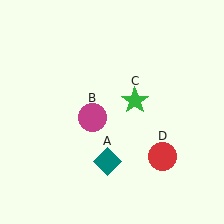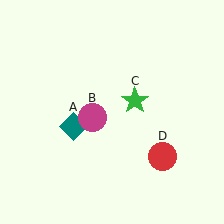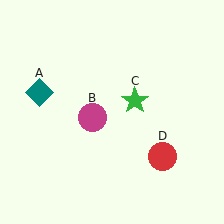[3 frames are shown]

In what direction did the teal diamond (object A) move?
The teal diamond (object A) moved up and to the left.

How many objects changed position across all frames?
1 object changed position: teal diamond (object A).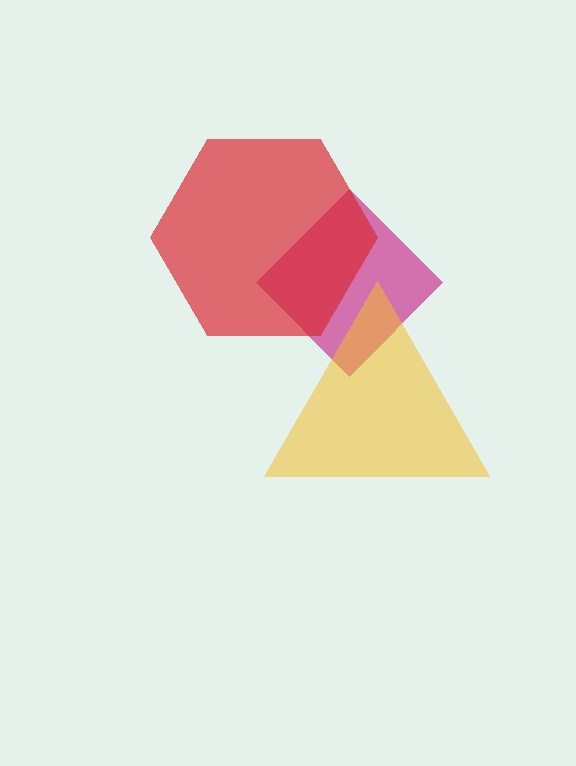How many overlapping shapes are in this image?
There are 3 overlapping shapes in the image.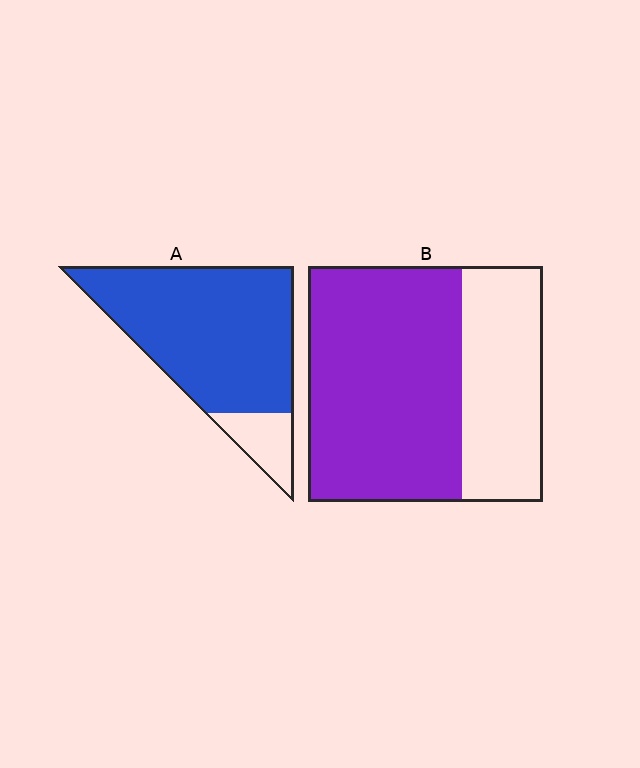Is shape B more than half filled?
Yes.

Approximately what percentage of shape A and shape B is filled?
A is approximately 85% and B is approximately 65%.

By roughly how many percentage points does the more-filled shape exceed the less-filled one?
By roughly 20 percentage points (A over B).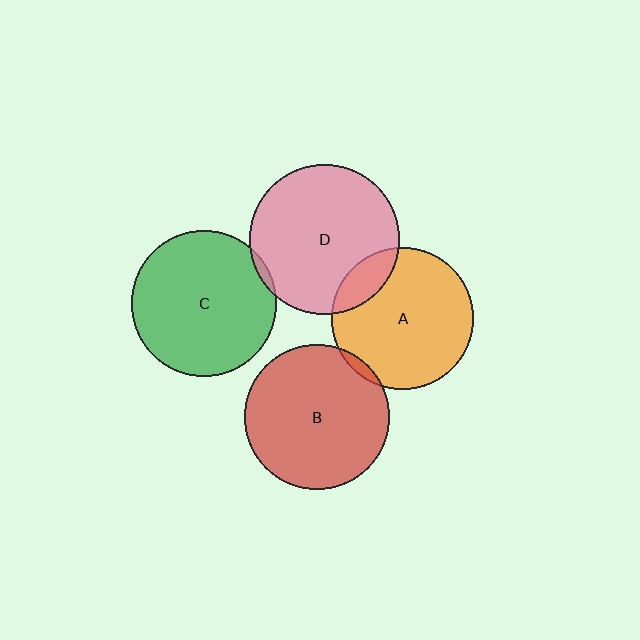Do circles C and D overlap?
Yes.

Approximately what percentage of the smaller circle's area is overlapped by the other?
Approximately 5%.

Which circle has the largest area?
Circle D (pink).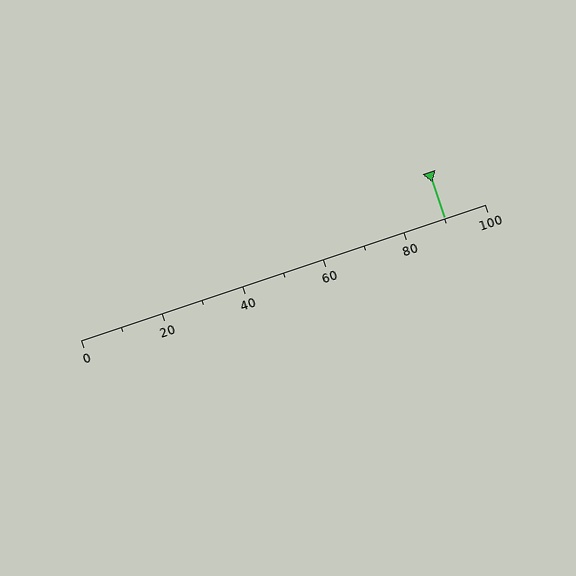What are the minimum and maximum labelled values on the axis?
The axis runs from 0 to 100.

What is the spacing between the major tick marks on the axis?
The major ticks are spaced 20 apart.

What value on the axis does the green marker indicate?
The marker indicates approximately 90.